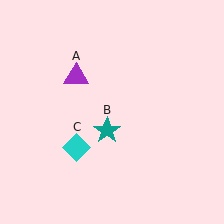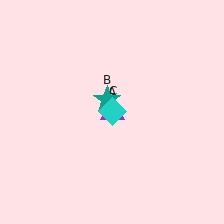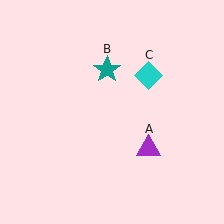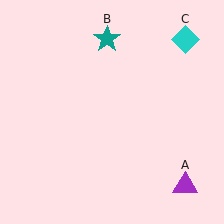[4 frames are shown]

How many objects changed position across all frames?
3 objects changed position: purple triangle (object A), teal star (object B), cyan diamond (object C).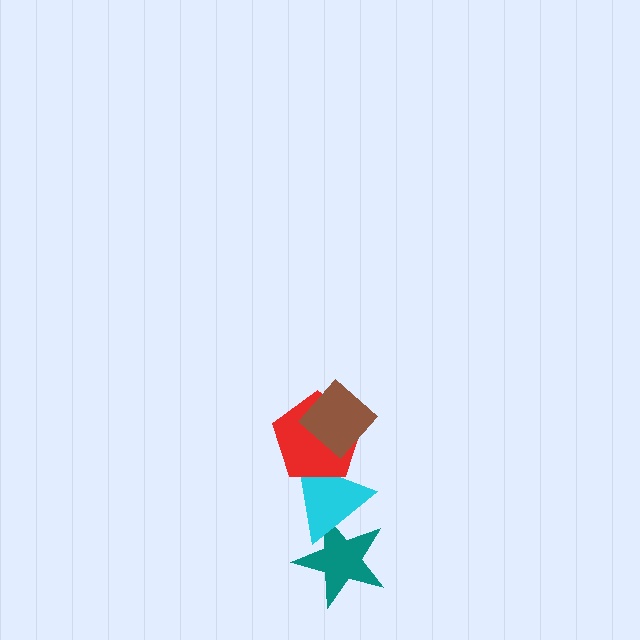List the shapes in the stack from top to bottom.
From top to bottom: the brown diamond, the red pentagon, the cyan triangle, the teal star.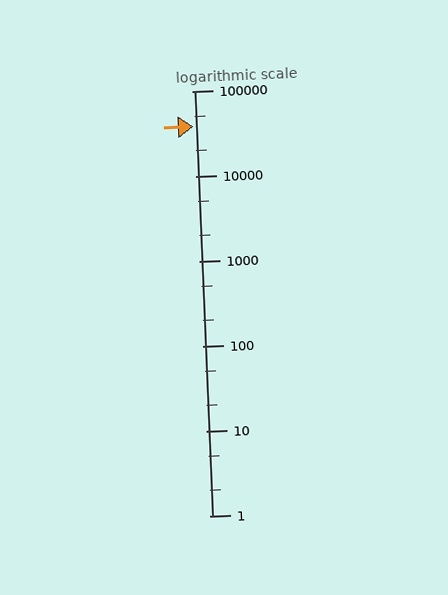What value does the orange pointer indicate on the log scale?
The pointer indicates approximately 38000.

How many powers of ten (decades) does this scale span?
The scale spans 5 decades, from 1 to 100000.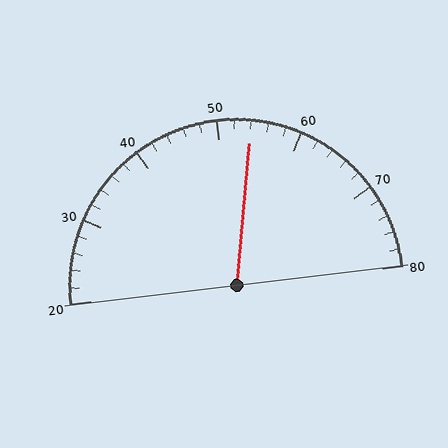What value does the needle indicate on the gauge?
The needle indicates approximately 54.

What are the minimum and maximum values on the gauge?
The gauge ranges from 20 to 80.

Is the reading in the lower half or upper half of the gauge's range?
The reading is in the upper half of the range (20 to 80).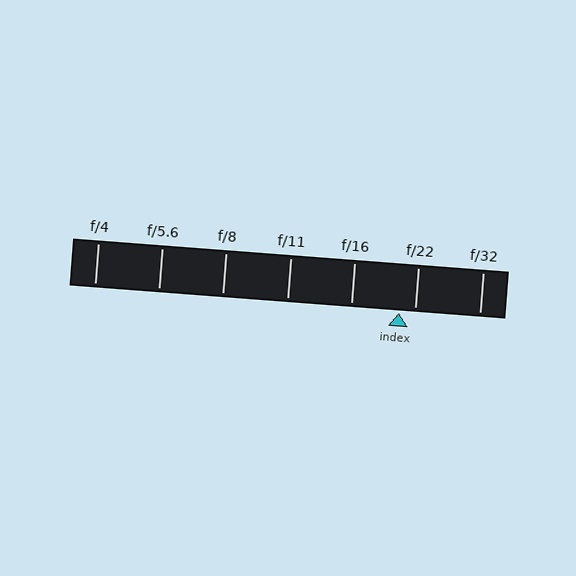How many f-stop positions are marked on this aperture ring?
There are 7 f-stop positions marked.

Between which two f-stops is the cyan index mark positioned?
The index mark is between f/16 and f/22.